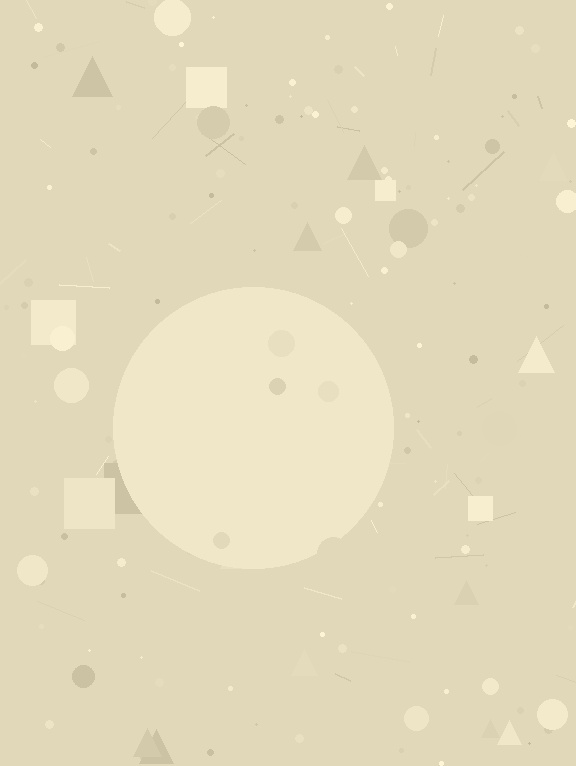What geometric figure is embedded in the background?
A circle is embedded in the background.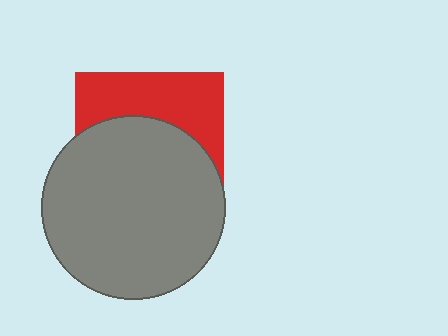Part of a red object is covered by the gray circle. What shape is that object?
It is a square.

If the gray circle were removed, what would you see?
You would see the complete red square.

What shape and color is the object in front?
The object in front is a gray circle.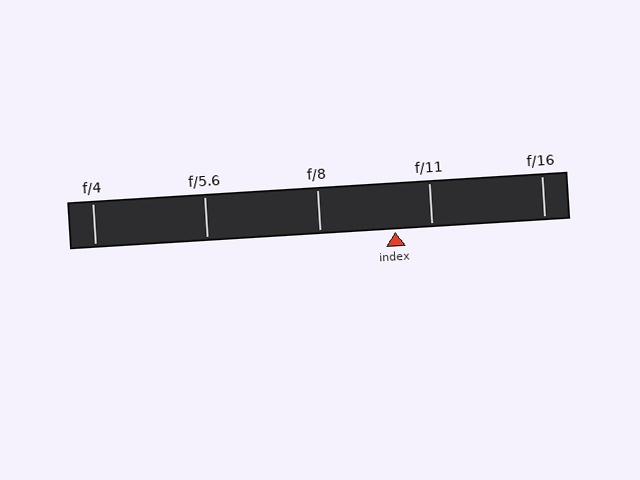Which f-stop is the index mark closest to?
The index mark is closest to f/11.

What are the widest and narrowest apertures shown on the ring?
The widest aperture shown is f/4 and the narrowest is f/16.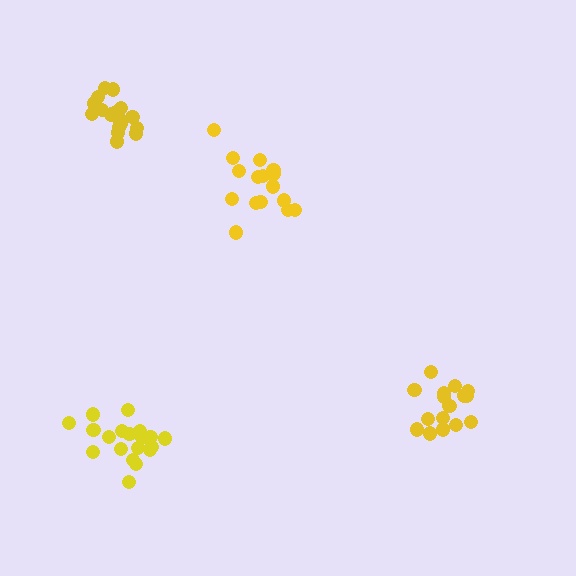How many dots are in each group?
Group 1: 17 dots, Group 2: 19 dots, Group 3: 16 dots, Group 4: 20 dots (72 total).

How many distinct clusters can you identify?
There are 4 distinct clusters.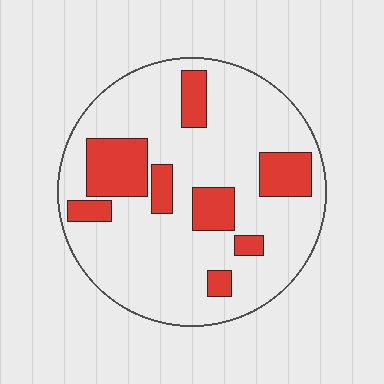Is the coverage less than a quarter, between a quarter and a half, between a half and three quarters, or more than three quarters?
Less than a quarter.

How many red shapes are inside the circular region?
8.